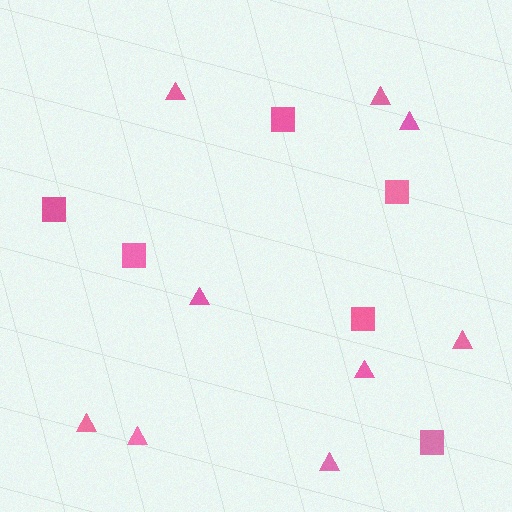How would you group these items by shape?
There are 2 groups: one group of triangles (9) and one group of squares (6).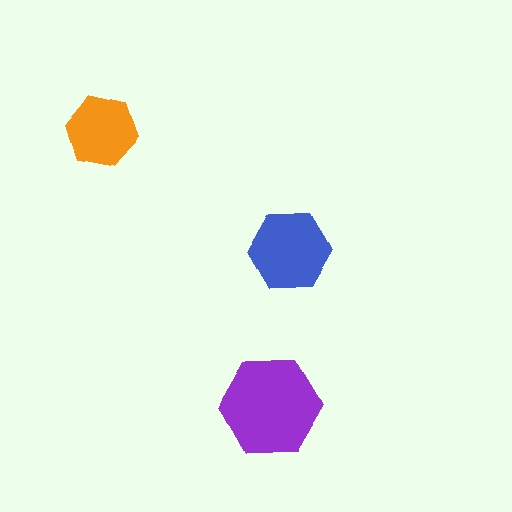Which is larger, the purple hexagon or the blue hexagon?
The purple one.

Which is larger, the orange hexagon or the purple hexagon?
The purple one.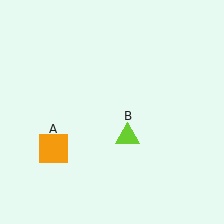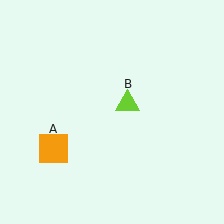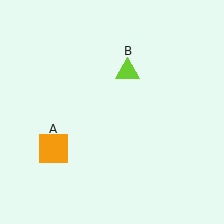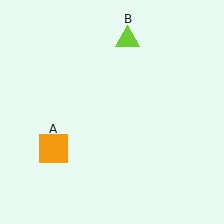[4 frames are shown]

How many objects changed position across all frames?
1 object changed position: lime triangle (object B).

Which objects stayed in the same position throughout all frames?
Orange square (object A) remained stationary.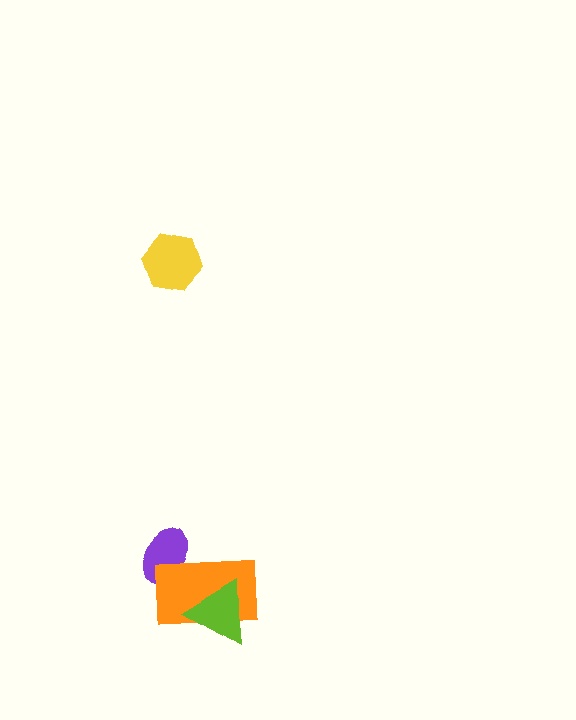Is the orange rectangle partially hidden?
Yes, it is partially covered by another shape.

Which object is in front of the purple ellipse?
The orange rectangle is in front of the purple ellipse.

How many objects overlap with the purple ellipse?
1 object overlaps with the purple ellipse.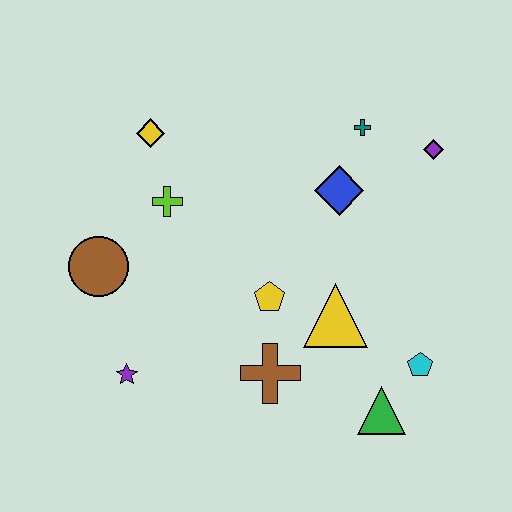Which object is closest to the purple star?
The brown circle is closest to the purple star.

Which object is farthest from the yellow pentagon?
The purple diamond is farthest from the yellow pentagon.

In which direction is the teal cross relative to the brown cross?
The teal cross is above the brown cross.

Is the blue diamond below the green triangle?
No